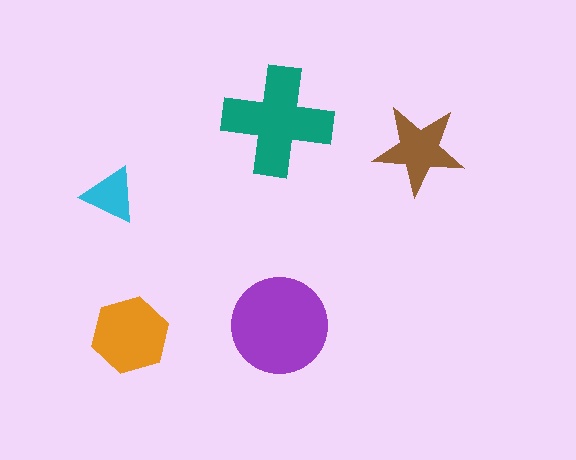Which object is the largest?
The purple circle.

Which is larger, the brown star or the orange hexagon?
The orange hexagon.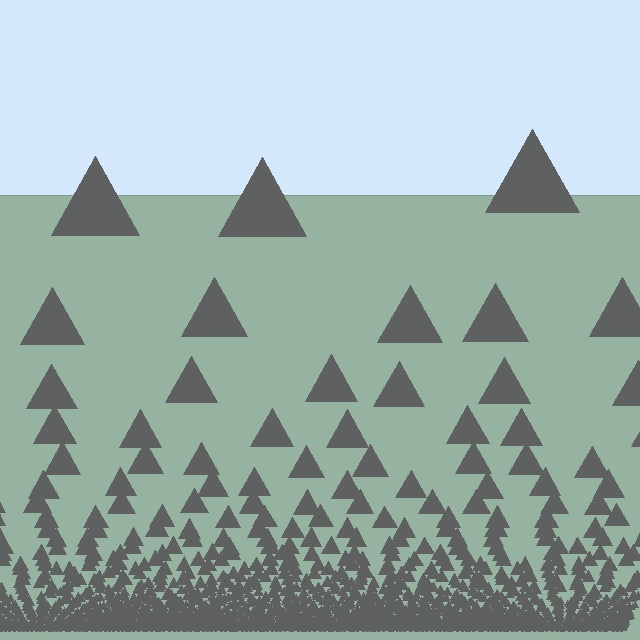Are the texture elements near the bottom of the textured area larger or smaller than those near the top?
Smaller. The gradient is inverted — elements near the bottom are smaller and denser.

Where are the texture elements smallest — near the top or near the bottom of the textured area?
Near the bottom.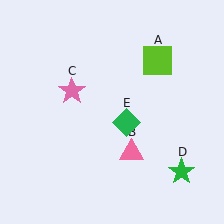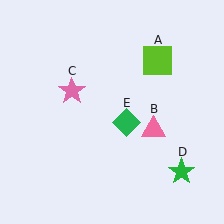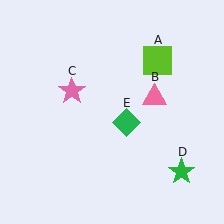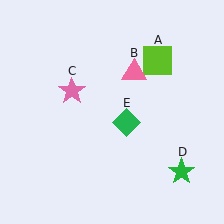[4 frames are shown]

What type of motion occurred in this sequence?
The pink triangle (object B) rotated counterclockwise around the center of the scene.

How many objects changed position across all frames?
1 object changed position: pink triangle (object B).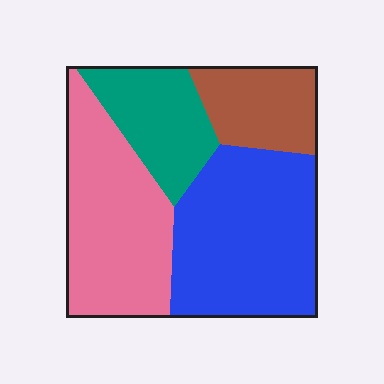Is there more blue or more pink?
Blue.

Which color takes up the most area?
Blue, at roughly 35%.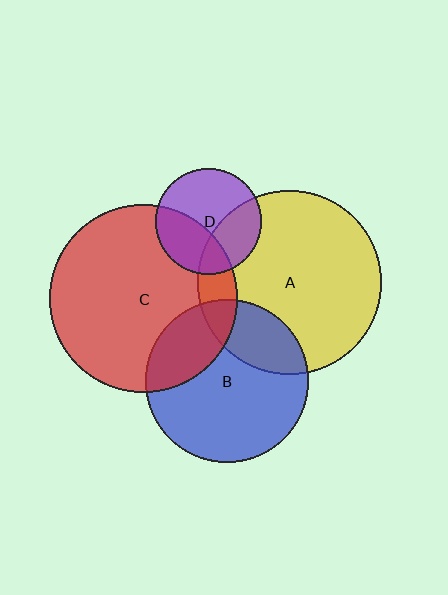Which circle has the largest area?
Circle C (red).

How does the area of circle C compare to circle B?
Approximately 1.3 times.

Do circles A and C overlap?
Yes.